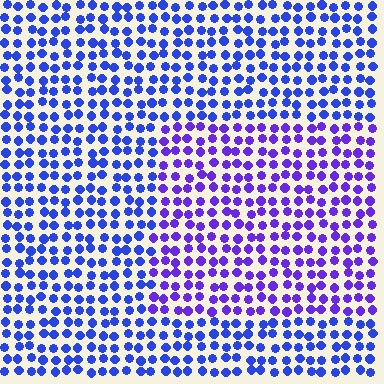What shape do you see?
I see a rectangle.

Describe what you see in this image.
The image is filled with small blue elements in a uniform arrangement. A rectangle-shaped region is visible where the elements are tinted to a slightly different hue, forming a subtle color boundary.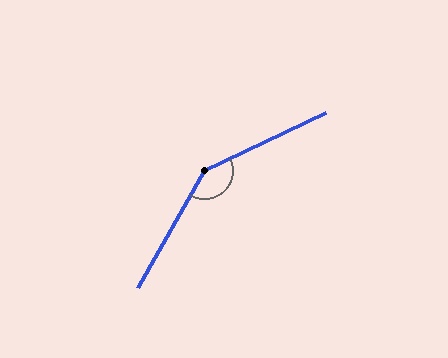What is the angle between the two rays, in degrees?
Approximately 145 degrees.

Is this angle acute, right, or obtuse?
It is obtuse.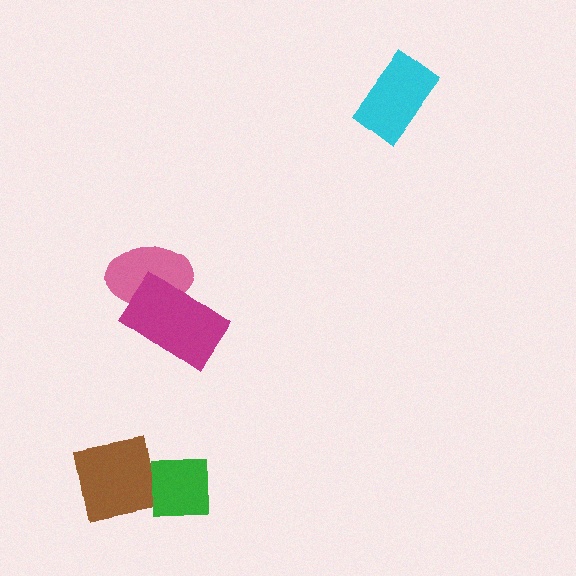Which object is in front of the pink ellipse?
The magenta rectangle is in front of the pink ellipse.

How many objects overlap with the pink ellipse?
1 object overlaps with the pink ellipse.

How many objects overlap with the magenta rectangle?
1 object overlaps with the magenta rectangle.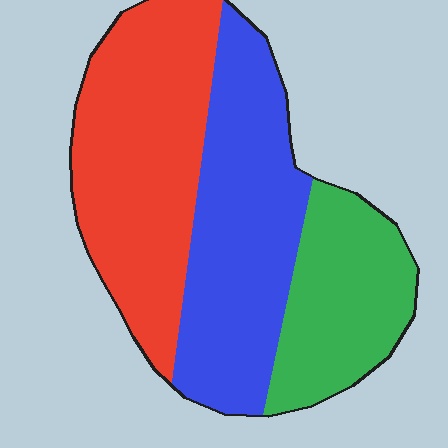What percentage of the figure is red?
Red covers 39% of the figure.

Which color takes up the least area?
Green, at roughly 25%.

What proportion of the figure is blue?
Blue covers about 35% of the figure.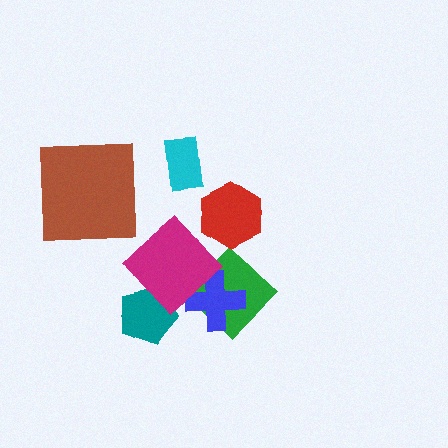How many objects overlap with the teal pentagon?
1 object overlaps with the teal pentagon.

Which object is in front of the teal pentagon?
The magenta diamond is in front of the teal pentagon.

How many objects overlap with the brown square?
0 objects overlap with the brown square.